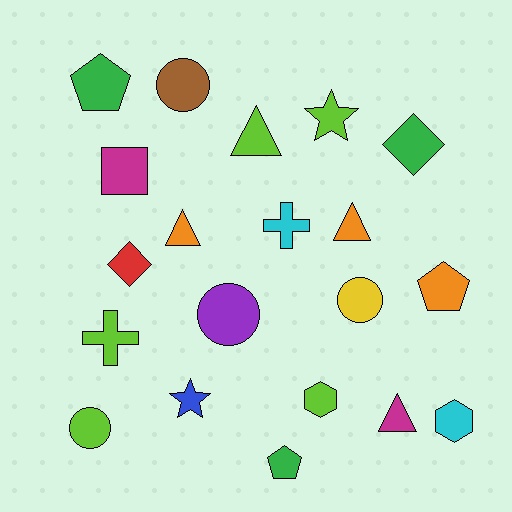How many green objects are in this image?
There are 3 green objects.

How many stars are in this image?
There are 2 stars.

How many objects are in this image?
There are 20 objects.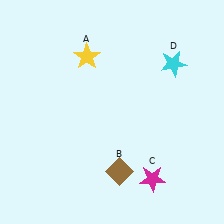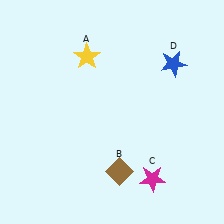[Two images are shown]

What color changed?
The star (D) changed from cyan in Image 1 to blue in Image 2.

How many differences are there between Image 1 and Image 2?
There is 1 difference between the two images.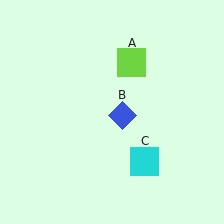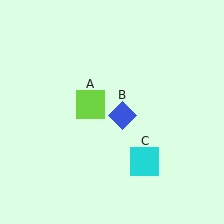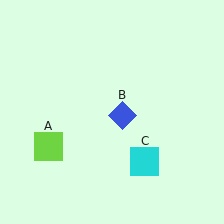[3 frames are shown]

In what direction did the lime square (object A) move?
The lime square (object A) moved down and to the left.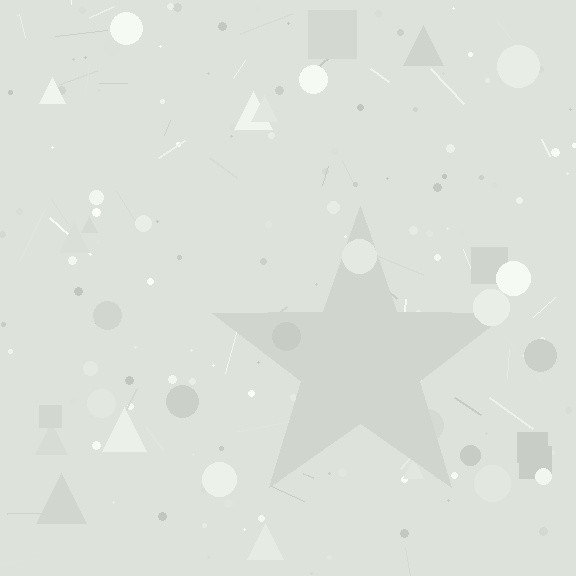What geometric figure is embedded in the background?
A star is embedded in the background.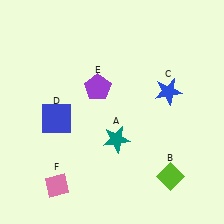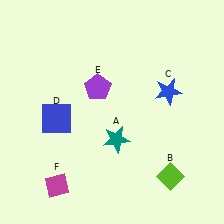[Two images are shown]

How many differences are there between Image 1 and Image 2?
There is 1 difference between the two images.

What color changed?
The diamond (F) changed from pink in Image 1 to magenta in Image 2.